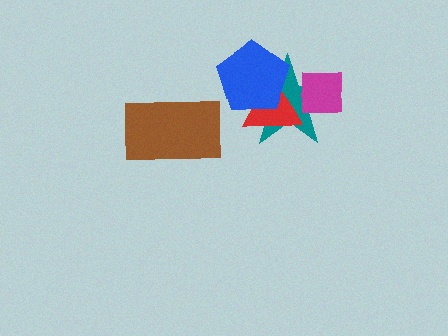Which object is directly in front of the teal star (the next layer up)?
The red triangle is directly in front of the teal star.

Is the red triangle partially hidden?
Yes, it is partially covered by another shape.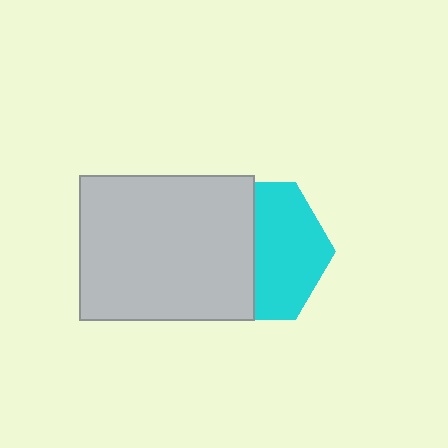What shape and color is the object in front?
The object in front is a light gray rectangle.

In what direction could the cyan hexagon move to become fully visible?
The cyan hexagon could move right. That would shift it out from behind the light gray rectangle entirely.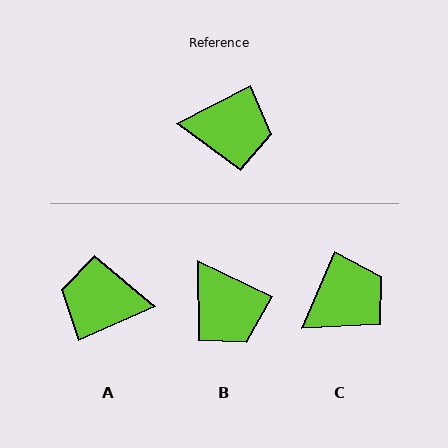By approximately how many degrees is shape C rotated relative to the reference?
Approximately 39 degrees counter-clockwise.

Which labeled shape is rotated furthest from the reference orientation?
A, about 177 degrees away.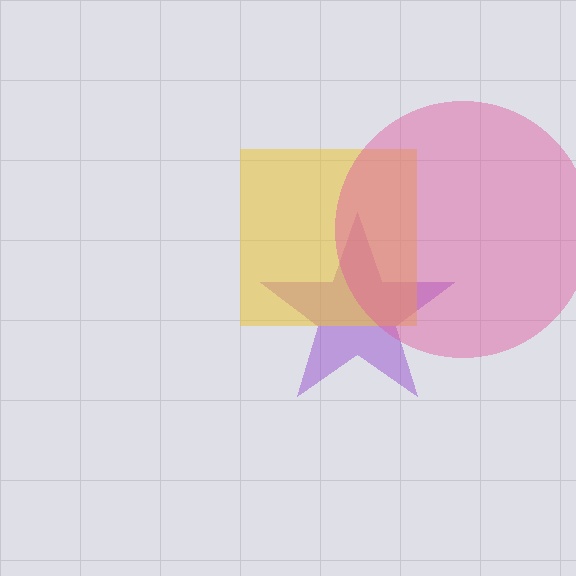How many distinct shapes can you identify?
There are 3 distinct shapes: a purple star, a yellow square, a pink circle.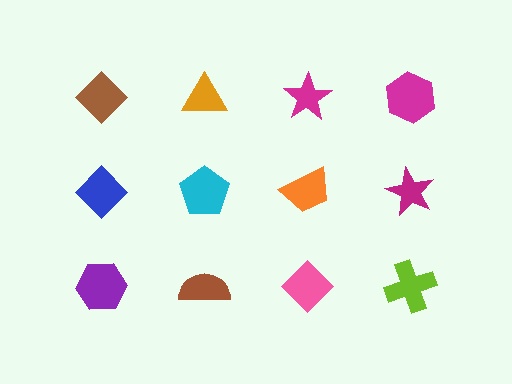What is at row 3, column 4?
A lime cross.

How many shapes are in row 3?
4 shapes.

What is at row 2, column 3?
An orange trapezoid.